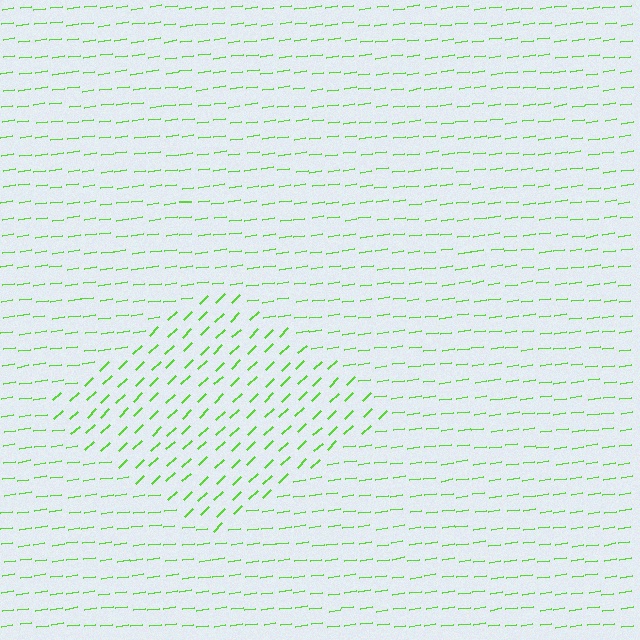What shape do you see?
I see a diamond.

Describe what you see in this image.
The image is filled with small lime line segments. A diamond region in the image has lines oriented differently from the surrounding lines, creating a visible texture boundary.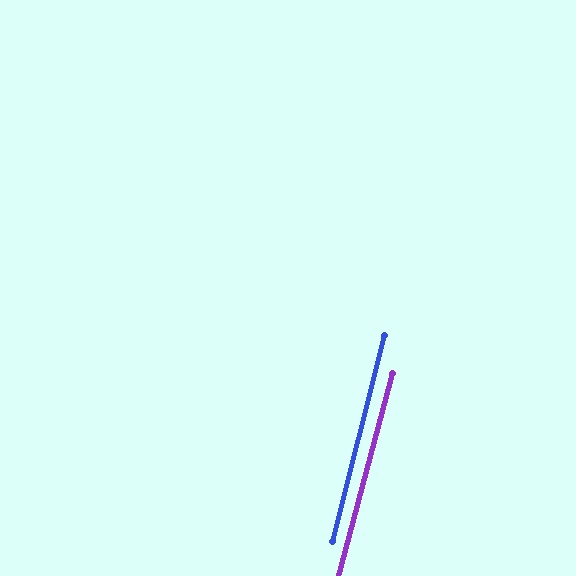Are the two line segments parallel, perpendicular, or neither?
Parallel — their directions differ by only 0.9°.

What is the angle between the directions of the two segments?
Approximately 1 degree.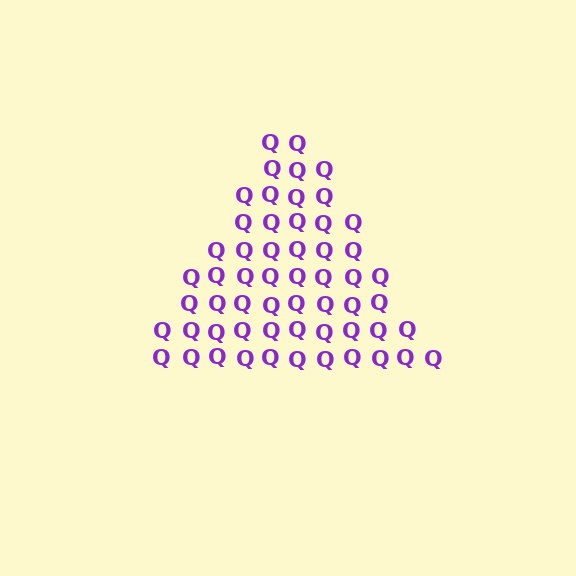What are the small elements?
The small elements are letter Q's.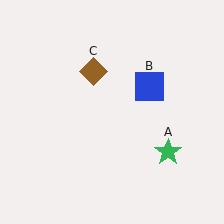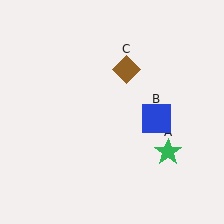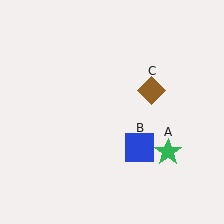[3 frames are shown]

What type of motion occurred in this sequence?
The blue square (object B), brown diamond (object C) rotated clockwise around the center of the scene.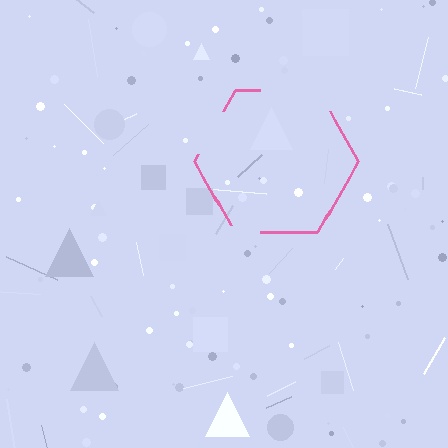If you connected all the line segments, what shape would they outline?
They would outline a hexagon.